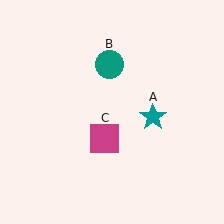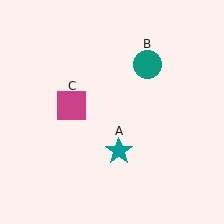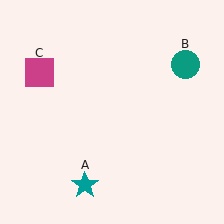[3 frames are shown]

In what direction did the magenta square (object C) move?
The magenta square (object C) moved up and to the left.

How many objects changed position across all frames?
3 objects changed position: teal star (object A), teal circle (object B), magenta square (object C).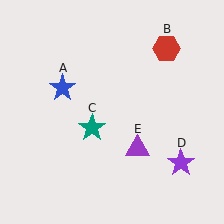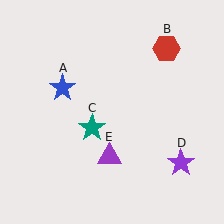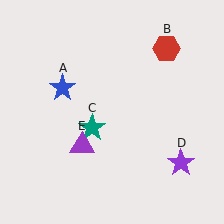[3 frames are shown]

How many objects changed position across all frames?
1 object changed position: purple triangle (object E).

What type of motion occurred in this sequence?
The purple triangle (object E) rotated clockwise around the center of the scene.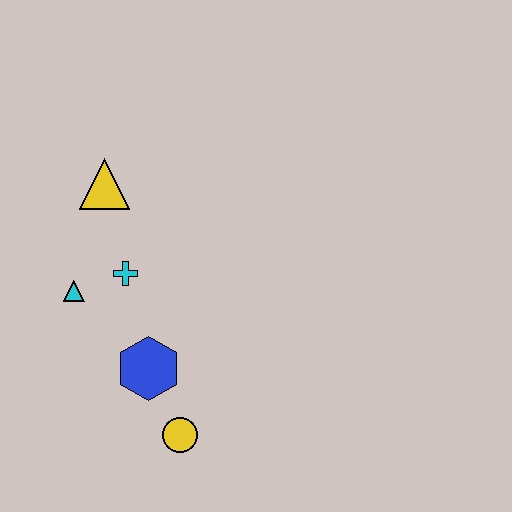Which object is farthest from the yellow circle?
The yellow triangle is farthest from the yellow circle.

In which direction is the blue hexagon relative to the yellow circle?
The blue hexagon is above the yellow circle.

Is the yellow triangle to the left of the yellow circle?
Yes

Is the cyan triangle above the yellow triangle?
No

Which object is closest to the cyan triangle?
The cyan cross is closest to the cyan triangle.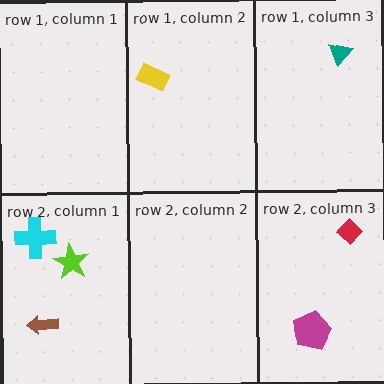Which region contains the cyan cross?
The row 2, column 1 region.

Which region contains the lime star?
The row 2, column 1 region.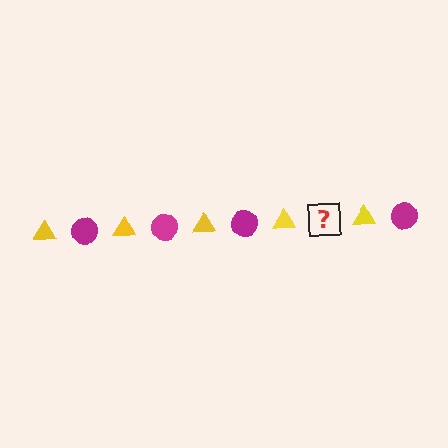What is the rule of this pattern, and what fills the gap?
The rule is that the pattern alternates between yellow triangle and magenta circle. The gap should be filled with a magenta circle.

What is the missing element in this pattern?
The missing element is a magenta circle.